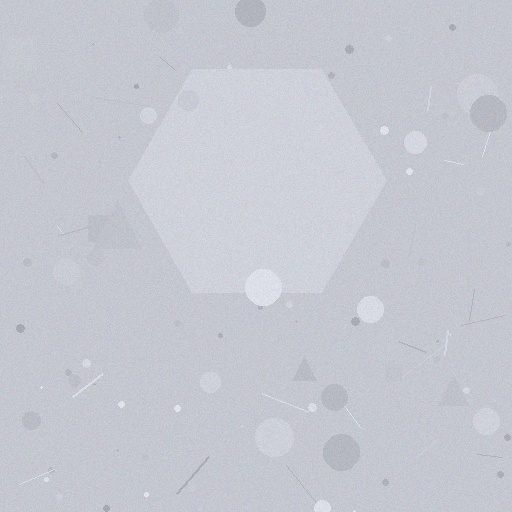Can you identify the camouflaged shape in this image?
The camouflaged shape is a hexagon.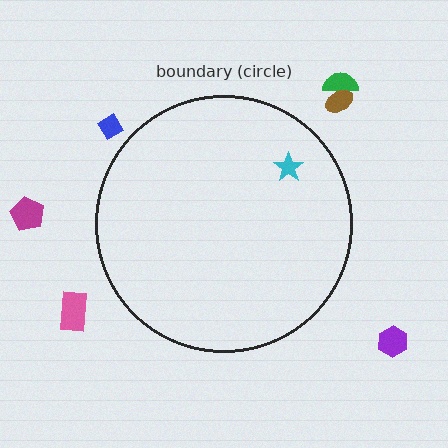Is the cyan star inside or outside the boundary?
Inside.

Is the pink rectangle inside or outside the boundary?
Outside.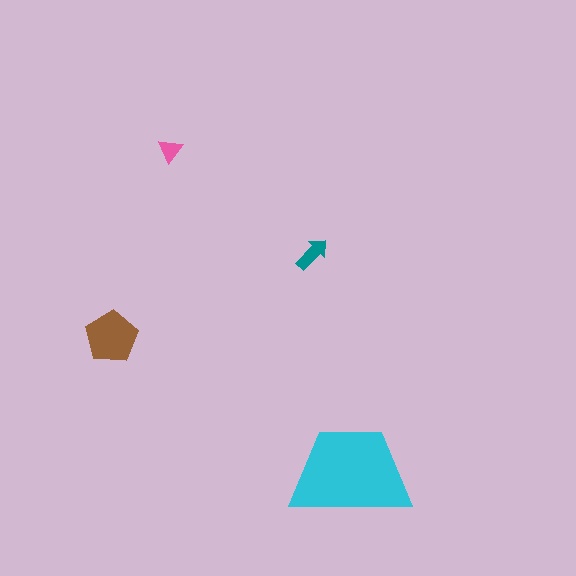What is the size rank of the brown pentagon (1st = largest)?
2nd.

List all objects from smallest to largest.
The pink triangle, the teal arrow, the brown pentagon, the cyan trapezoid.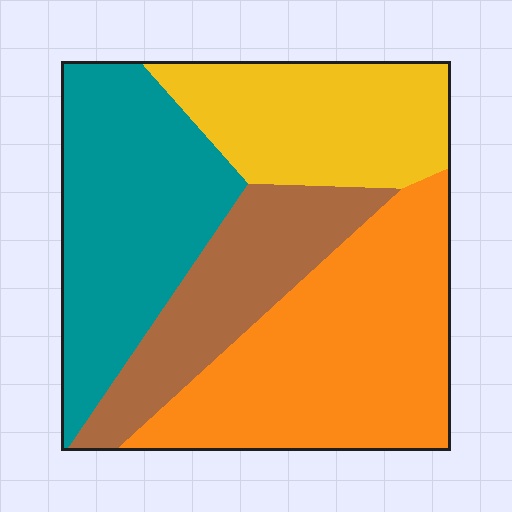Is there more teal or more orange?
Orange.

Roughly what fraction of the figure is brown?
Brown covers 18% of the figure.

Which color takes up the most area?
Orange, at roughly 35%.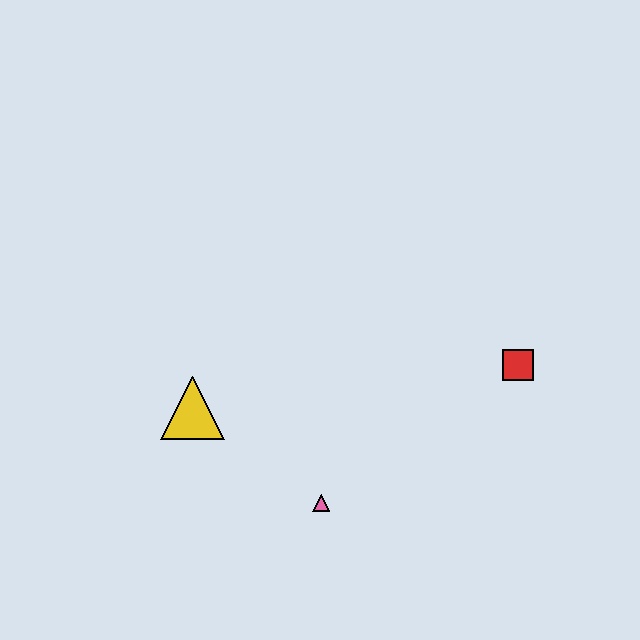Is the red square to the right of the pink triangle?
Yes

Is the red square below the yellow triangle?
No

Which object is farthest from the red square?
The yellow triangle is farthest from the red square.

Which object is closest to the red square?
The pink triangle is closest to the red square.